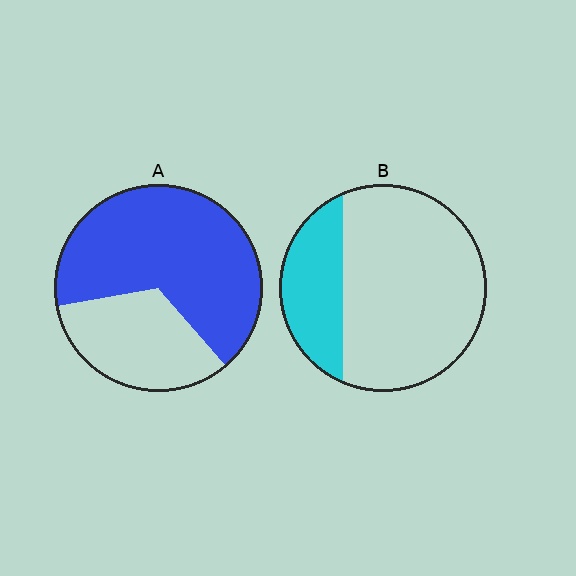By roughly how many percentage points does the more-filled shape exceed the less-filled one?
By roughly 40 percentage points (A over B).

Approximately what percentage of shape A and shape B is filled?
A is approximately 65% and B is approximately 25%.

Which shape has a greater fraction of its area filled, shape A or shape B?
Shape A.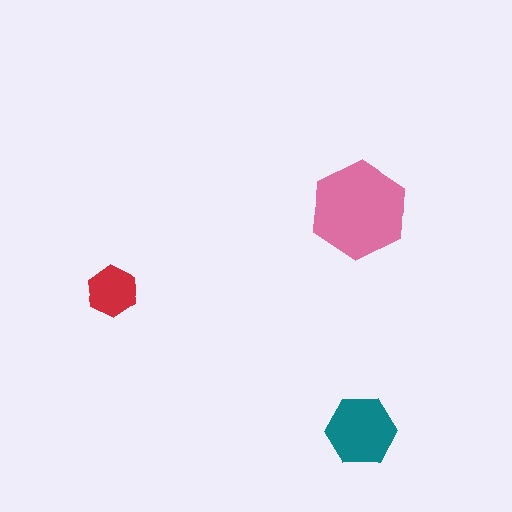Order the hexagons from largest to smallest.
the pink one, the teal one, the red one.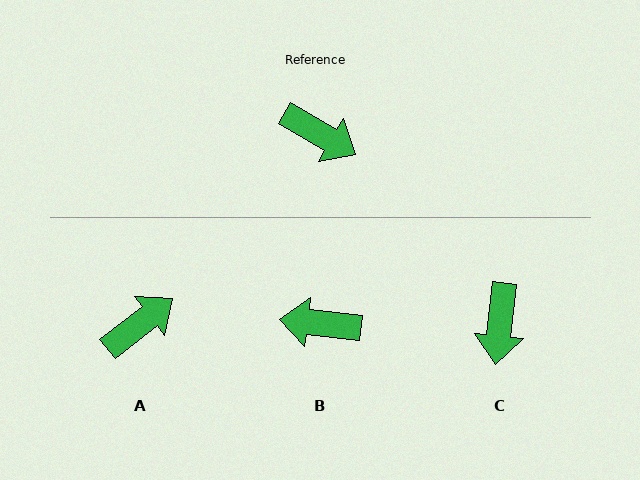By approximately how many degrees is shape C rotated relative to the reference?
Approximately 66 degrees clockwise.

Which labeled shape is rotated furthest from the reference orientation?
B, about 156 degrees away.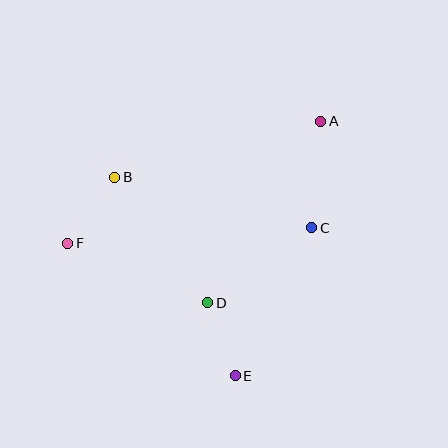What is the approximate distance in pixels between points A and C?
The distance between A and C is approximately 107 pixels.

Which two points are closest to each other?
Points D and E are closest to each other.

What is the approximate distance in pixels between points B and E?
The distance between B and E is approximately 232 pixels.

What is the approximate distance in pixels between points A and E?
The distance between A and E is approximately 268 pixels.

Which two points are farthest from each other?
Points A and F are farthest from each other.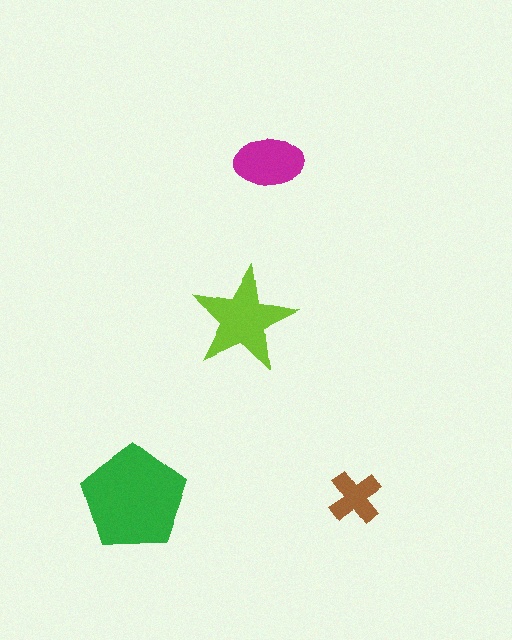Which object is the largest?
The green pentagon.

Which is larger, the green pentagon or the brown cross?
The green pentagon.